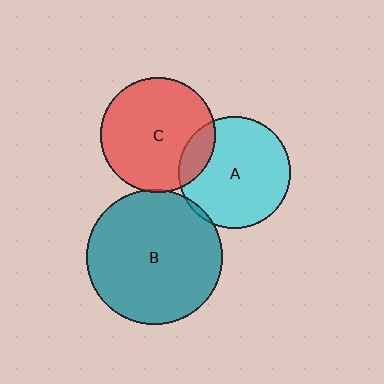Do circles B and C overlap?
Yes.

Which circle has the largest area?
Circle B (teal).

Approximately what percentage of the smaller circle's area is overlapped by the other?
Approximately 5%.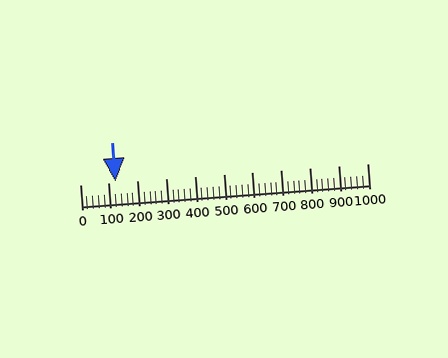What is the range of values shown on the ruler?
The ruler shows values from 0 to 1000.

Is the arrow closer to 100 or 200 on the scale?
The arrow is closer to 100.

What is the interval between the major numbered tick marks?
The major tick marks are spaced 100 units apart.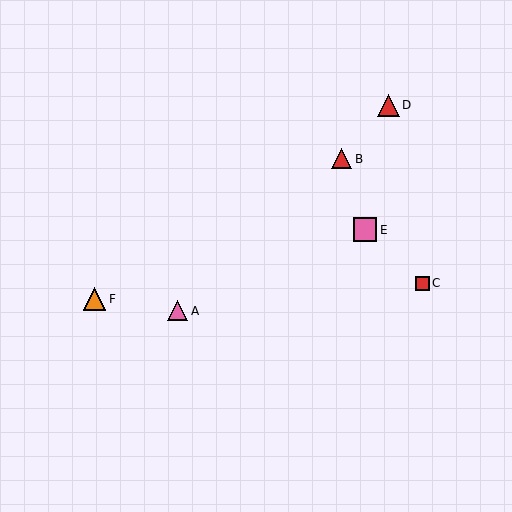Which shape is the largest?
The pink square (labeled E) is the largest.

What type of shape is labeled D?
Shape D is a red triangle.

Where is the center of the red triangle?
The center of the red triangle is at (342, 159).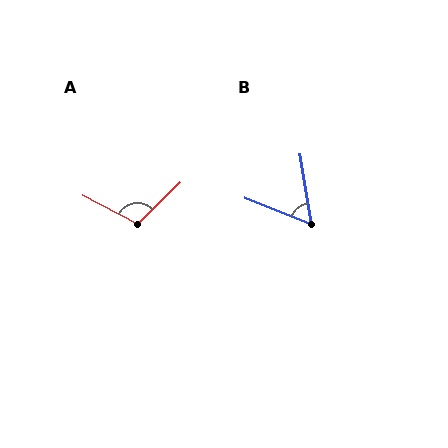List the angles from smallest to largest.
B (59°), A (108°).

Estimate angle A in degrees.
Approximately 108 degrees.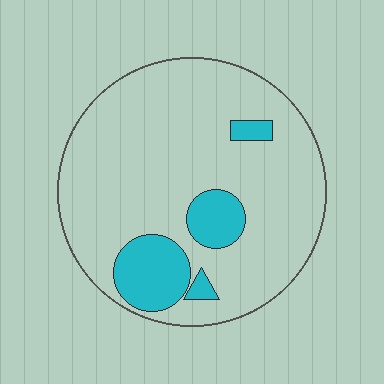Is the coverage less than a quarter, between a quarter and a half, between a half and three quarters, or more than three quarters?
Less than a quarter.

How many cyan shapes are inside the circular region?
4.